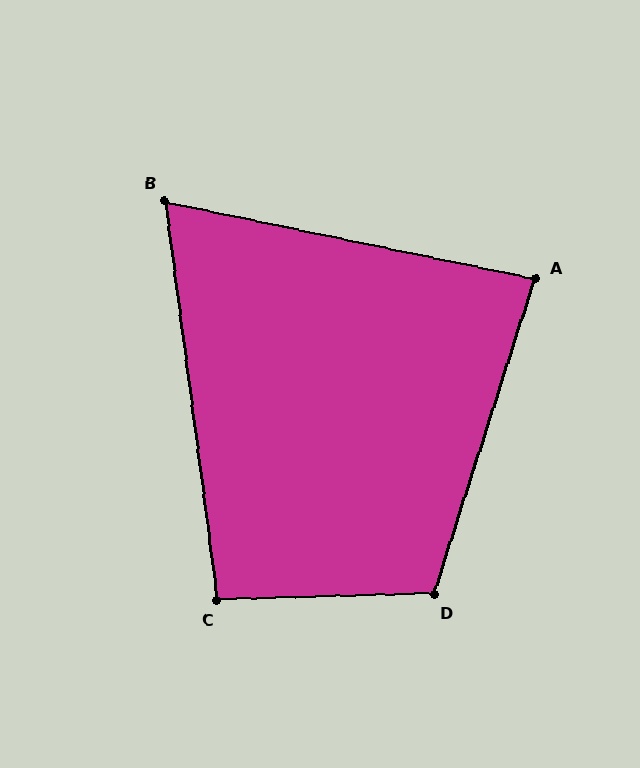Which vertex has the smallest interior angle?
B, at approximately 71 degrees.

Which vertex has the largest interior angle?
D, at approximately 109 degrees.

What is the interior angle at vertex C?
Approximately 96 degrees (obtuse).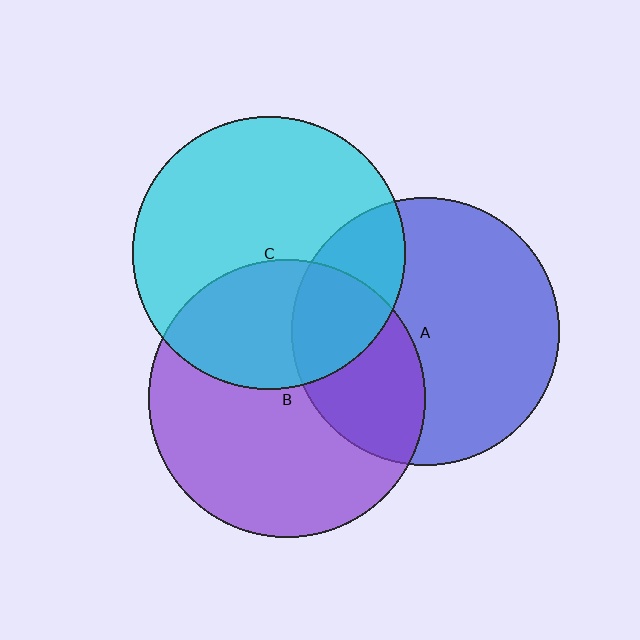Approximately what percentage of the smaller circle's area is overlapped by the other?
Approximately 35%.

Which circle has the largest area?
Circle B (purple).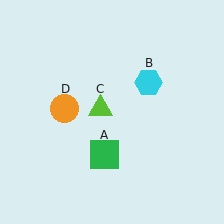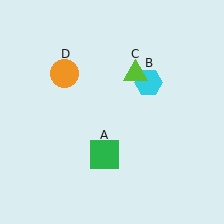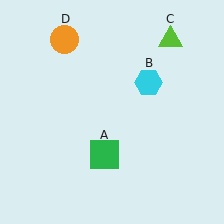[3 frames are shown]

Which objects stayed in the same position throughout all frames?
Green square (object A) and cyan hexagon (object B) remained stationary.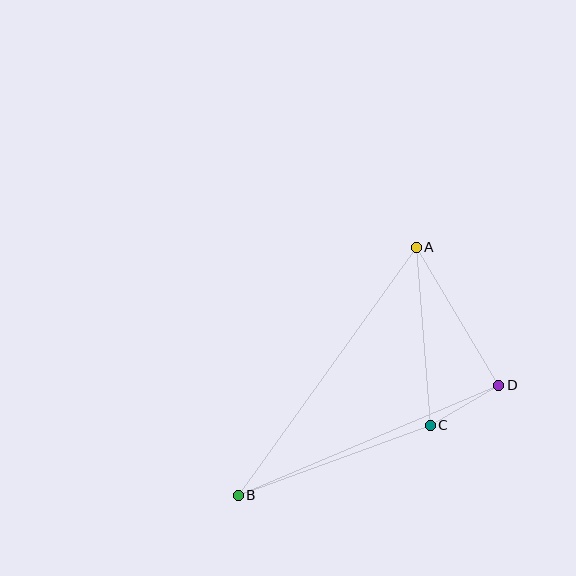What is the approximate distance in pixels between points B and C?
The distance between B and C is approximately 204 pixels.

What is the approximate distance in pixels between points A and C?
The distance between A and C is approximately 179 pixels.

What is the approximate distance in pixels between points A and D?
The distance between A and D is approximately 160 pixels.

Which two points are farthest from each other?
Points A and B are farthest from each other.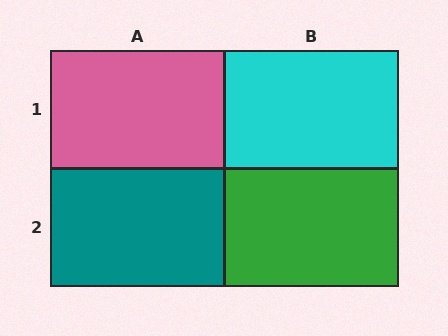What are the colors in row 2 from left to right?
Teal, green.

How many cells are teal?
1 cell is teal.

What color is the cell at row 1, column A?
Pink.